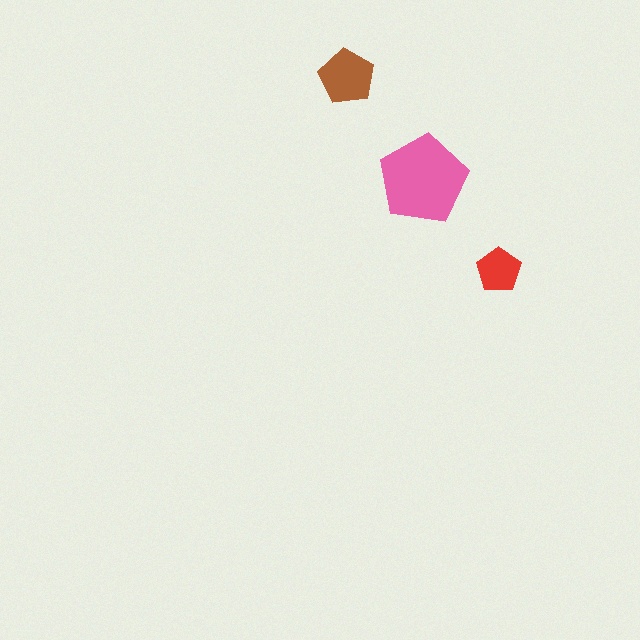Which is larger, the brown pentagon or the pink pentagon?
The pink one.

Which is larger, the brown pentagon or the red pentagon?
The brown one.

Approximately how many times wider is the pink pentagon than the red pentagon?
About 2 times wider.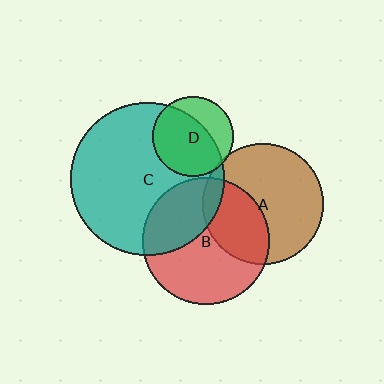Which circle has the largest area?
Circle C (teal).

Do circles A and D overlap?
Yes.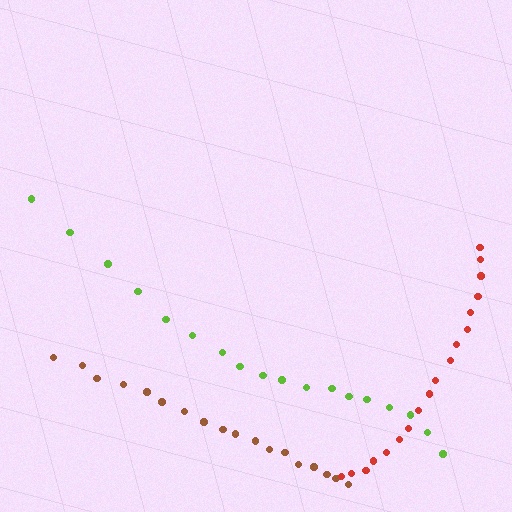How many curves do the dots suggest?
There are 3 distinct paths.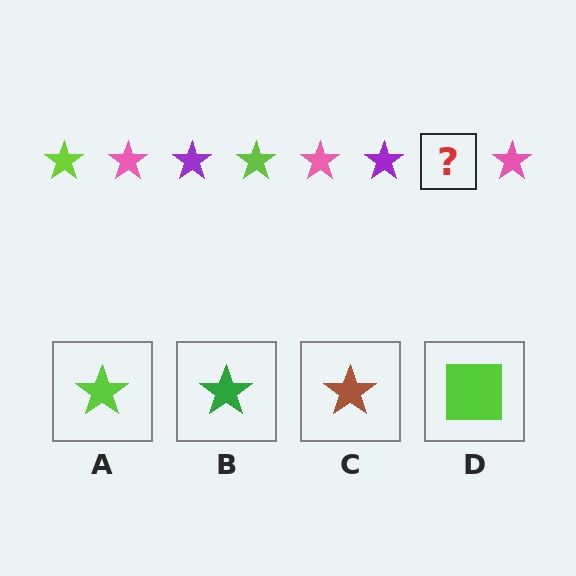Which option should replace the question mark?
Option A.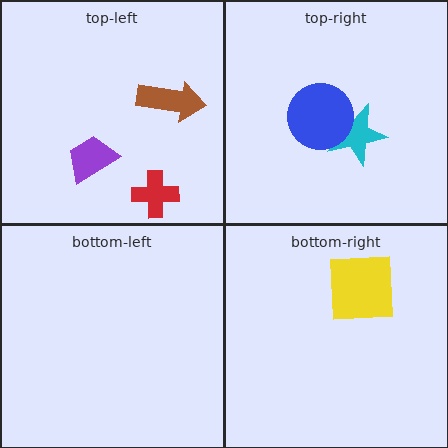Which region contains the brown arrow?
The top-left region.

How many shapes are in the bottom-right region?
1.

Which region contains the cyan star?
The top-right region.